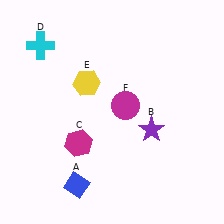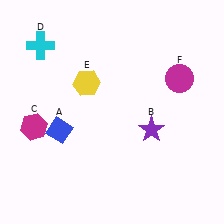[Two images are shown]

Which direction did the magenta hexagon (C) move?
The magenta hexagon (C) moved left.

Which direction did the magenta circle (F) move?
The magenta circle (F) moved right.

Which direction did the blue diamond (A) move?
The blue diamond (A) moved up.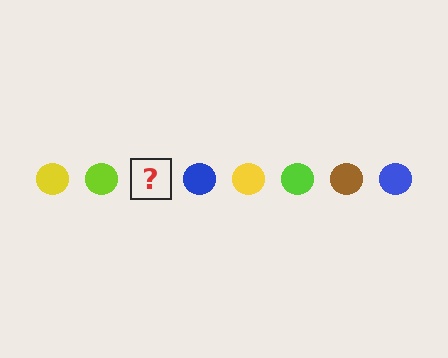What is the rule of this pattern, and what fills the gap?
The rule is that the pattern cycles through yellow, lime, brown, blue circles. The gap should be filled with a brown circle.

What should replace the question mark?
The question mark should be replaced with a brown circle.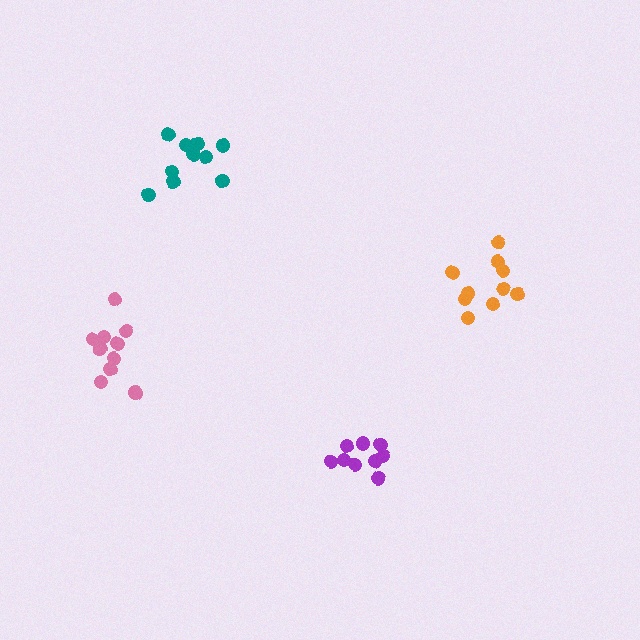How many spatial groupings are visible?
There are 4 spatial groupings.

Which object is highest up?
The teal cluster is topmost.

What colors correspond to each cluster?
The clusters are colored: orange, pink, purple, teal.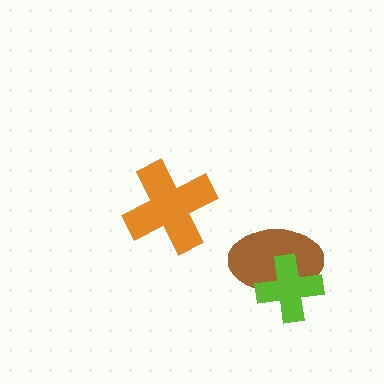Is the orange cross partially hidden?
No, no other shape covers it.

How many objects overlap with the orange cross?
0 objects overlap with the orange cross.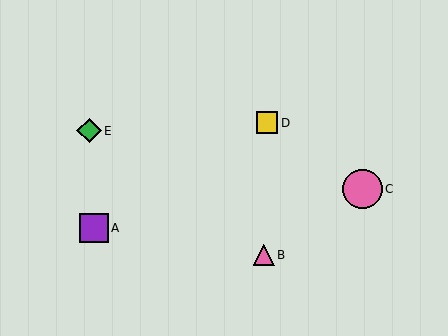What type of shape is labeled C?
Shape C is a pink circle.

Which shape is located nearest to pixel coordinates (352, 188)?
The pink circle (labeled C) at (362, 189) is nearest to that location.